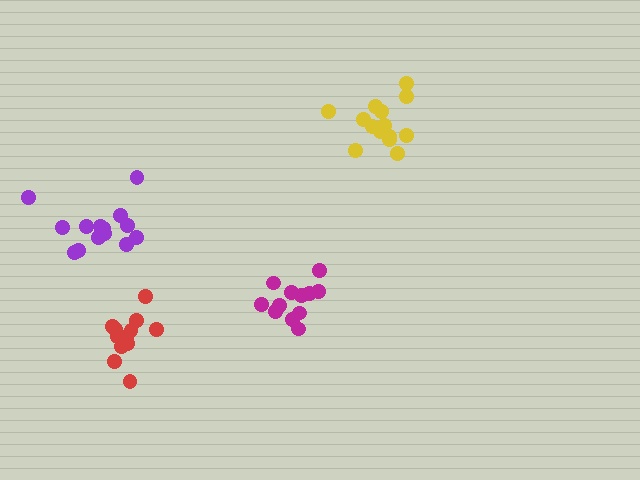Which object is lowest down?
The red cluster is bottommost.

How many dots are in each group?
Group 1: 12 dots, Group 2: 14 dots, Group 3: 14 dots, Group 4: 12 dots (52 total).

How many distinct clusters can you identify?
There are 4 distinct clusters.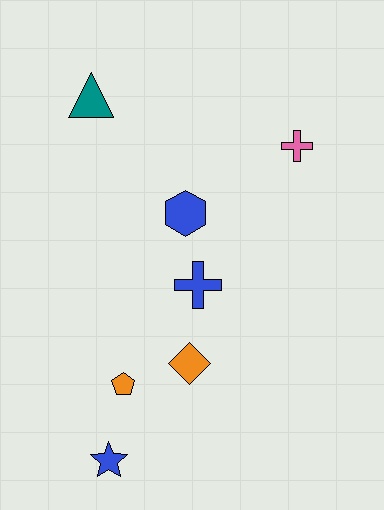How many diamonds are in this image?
There is 1 diamond.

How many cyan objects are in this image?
There are no cyan objects.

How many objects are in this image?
There are 7 objects.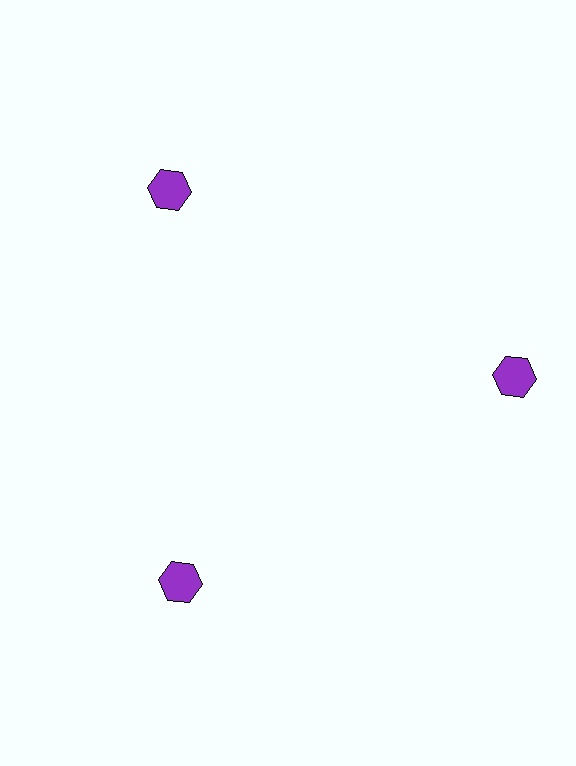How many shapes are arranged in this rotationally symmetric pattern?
There are 3 shapes, arranged in 3 groups of 1.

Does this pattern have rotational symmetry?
Yes, this pattern has 3-fold rotational symmetry. It looks the same after rotating 120 degrees around the center.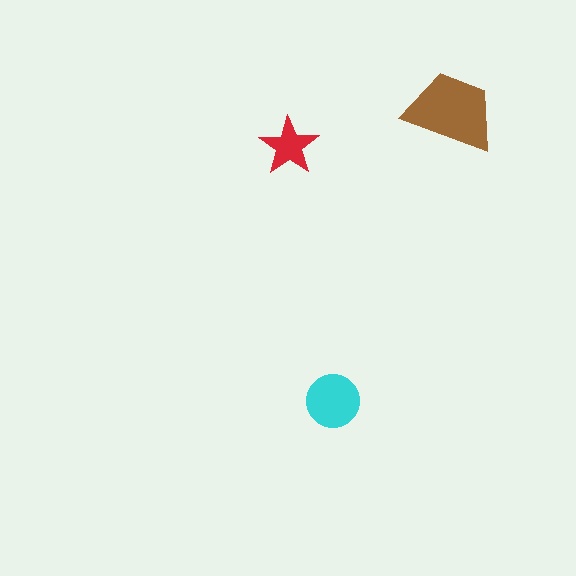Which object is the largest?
The brown trapezoid.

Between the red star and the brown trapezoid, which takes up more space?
The brown trapezoid.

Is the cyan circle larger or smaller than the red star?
Larger.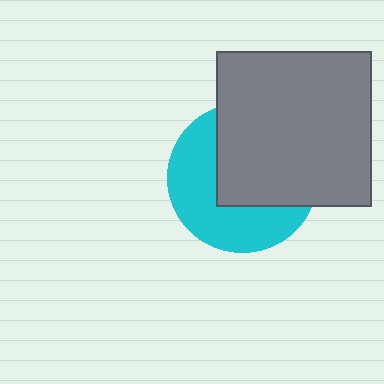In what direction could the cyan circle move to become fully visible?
The cyan circle could move toward the lower-left. That would shift it out from behind the gray square entirely.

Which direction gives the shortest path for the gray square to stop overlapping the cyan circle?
Moving toward the upper-right gives the shortest separation.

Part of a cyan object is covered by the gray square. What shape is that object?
It is a circle.